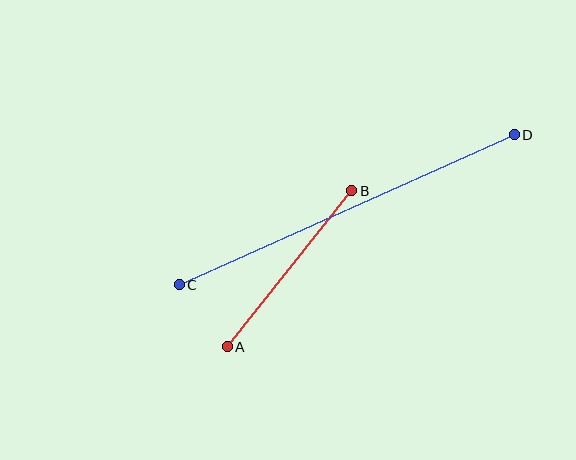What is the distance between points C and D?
The distance is approximately 367 pixels.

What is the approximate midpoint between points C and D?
The midpoint is at approximately (347, 210) pixels.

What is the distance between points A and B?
The distance is approximately 200 pixels.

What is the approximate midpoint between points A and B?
The midpoint is at approximately (289, 269) pixels.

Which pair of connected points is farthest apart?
Points C and D are farthest apart.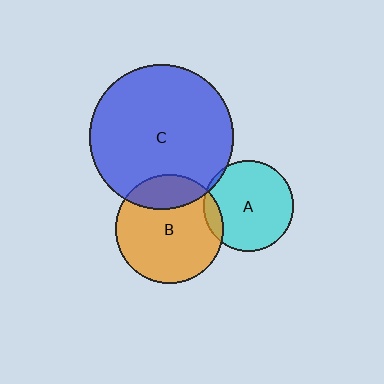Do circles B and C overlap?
Yes.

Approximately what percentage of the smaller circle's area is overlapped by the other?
Approximately 20%.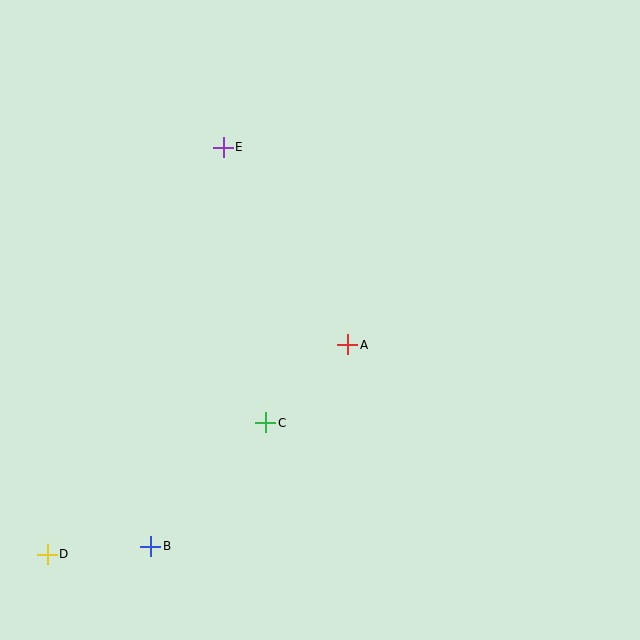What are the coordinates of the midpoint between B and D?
The midpoint between B and D is at (99, 550).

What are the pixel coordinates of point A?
Point A is at (348, 345).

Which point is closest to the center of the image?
Point A at (348, 345) is closest to the center.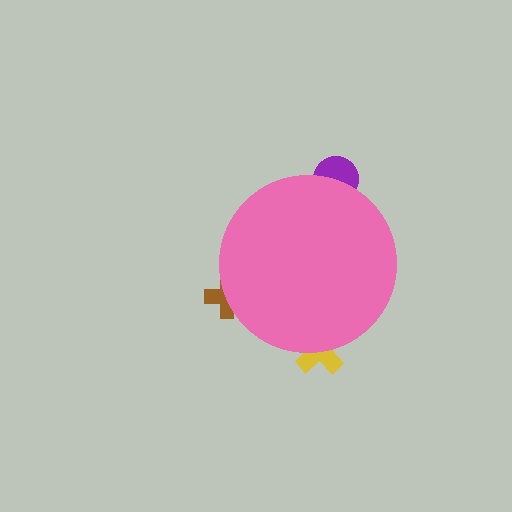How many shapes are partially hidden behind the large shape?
3 shapes are partially hidden.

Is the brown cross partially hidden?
Yes, the brown cross is partially hidden behind the pink circle.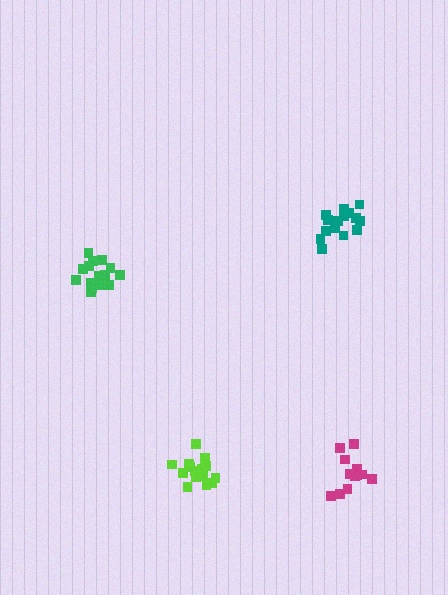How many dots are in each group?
Group 1: 15 dots, Group 2: 15 dots, Group 3: 18 dots, Group 4: 12 dots (60 total).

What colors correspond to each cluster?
The clusters are colored: green, teal, lime, magenta.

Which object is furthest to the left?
The green cluster is leftmost.